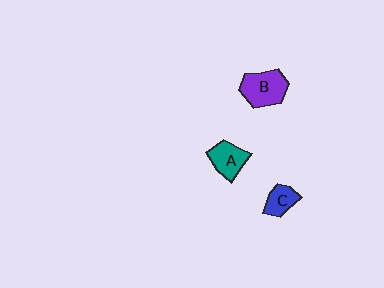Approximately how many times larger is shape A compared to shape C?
Approximately 1.3 times.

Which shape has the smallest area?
Shape C (blue).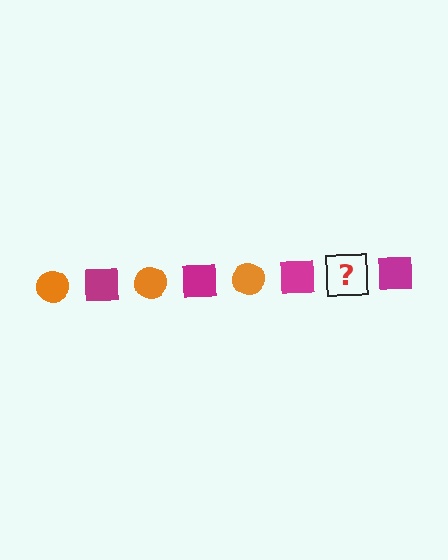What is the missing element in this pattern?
The missing element is an orange circle.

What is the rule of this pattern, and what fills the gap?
The rule is that the pattern alternates between orange circle and magenta square. The gap should be filled with an orange circle.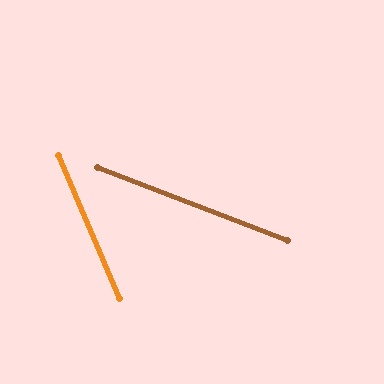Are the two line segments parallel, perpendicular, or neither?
Neither parallel nor perpendicular — they differ by about 46°.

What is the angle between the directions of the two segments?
Approximately 46 degrees.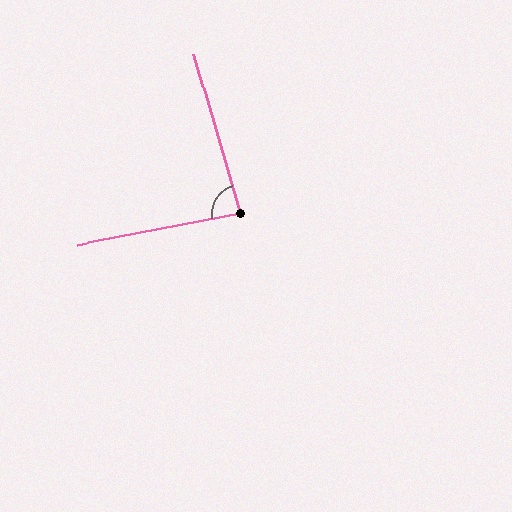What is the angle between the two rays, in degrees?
Approximately 85 degrees.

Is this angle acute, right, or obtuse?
It is acute.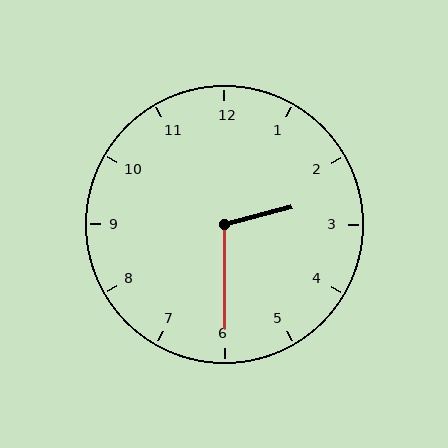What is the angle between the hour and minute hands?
Approximately 105 degrees.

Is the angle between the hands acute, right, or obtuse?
It is obtuse.